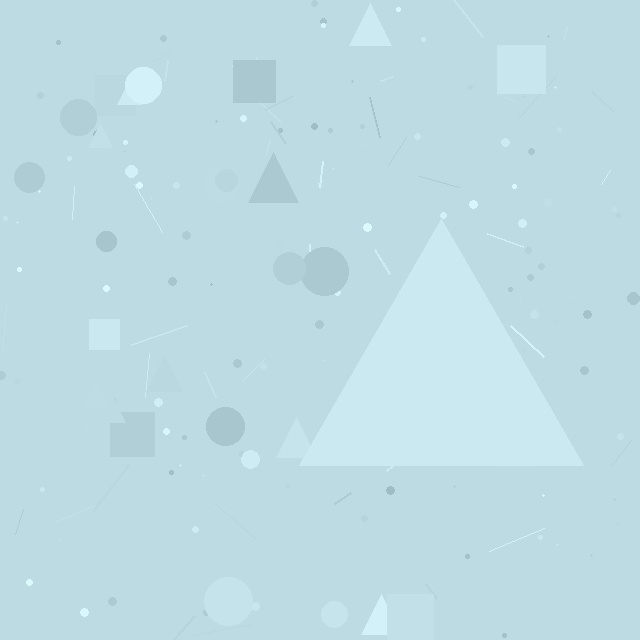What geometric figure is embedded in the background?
A triangle is embedded in the background.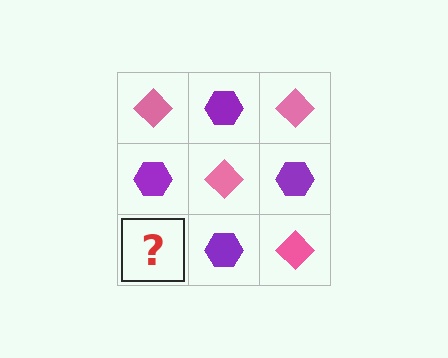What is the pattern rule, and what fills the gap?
The rule is that it alternates pink diamond and purple hexagon in a checkerboard pattern. The gap should be filled with a pink diamond.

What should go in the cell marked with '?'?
The missing cell should contain a pink diamond.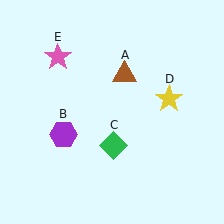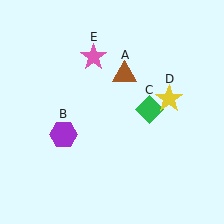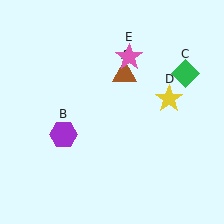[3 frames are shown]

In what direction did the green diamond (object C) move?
The green diamond (object C) moved up and to the right.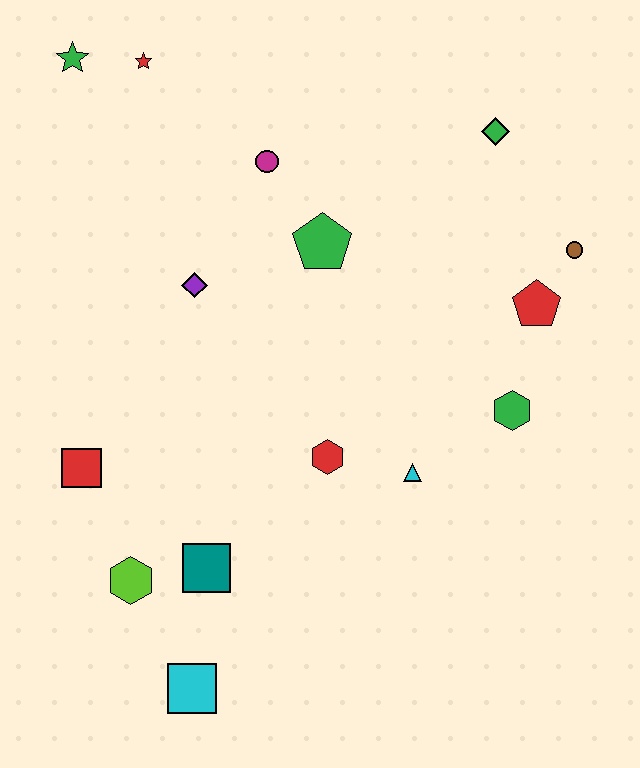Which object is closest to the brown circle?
The red pentagon is closest to the brown circle.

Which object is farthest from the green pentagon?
The cyan square is farthest from the green pentagon.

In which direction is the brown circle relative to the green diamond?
The brown circle is below the green diamond.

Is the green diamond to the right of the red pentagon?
No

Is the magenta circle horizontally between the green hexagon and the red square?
Yes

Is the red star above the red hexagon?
Yes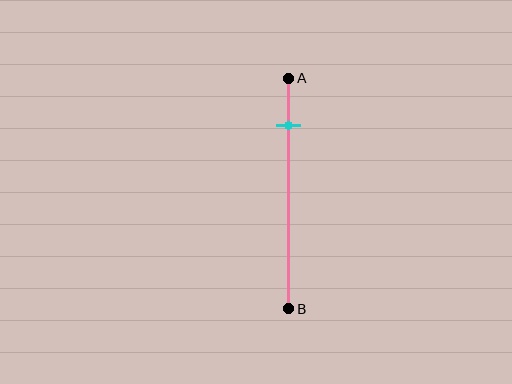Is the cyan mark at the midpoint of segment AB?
No, the mark is at about 20% from A, not at the 50% midpoint.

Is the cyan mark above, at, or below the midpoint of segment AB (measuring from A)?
The cyan mark is above the midpoint of segment AB.